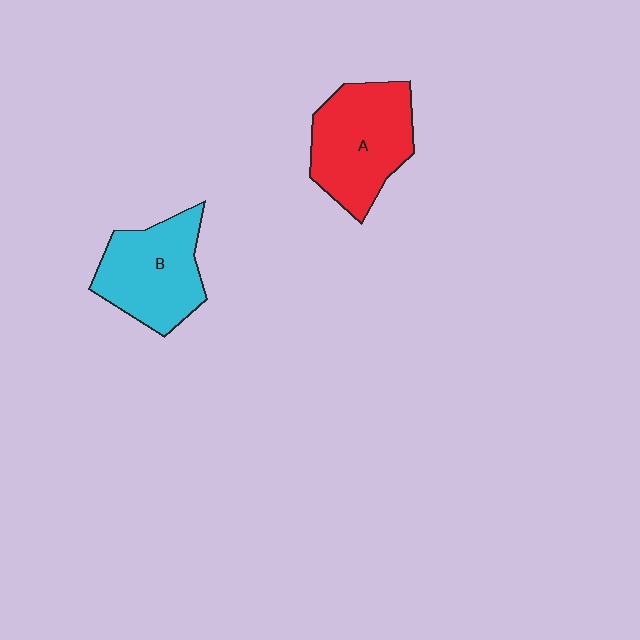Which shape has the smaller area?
Shape B (cyan).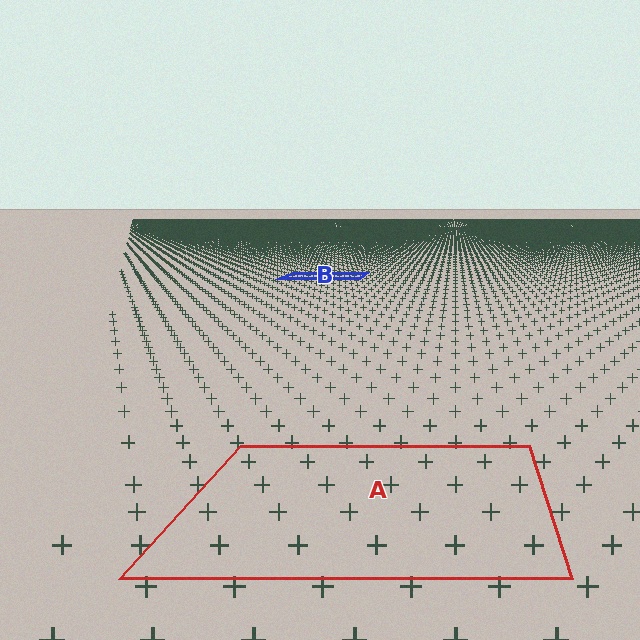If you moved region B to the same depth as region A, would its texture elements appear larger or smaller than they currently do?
They would appear larger. At a closer depth, the same texture elements are projected at a bigger on-screen size.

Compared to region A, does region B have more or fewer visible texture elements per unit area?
Region B has more texture elements per unit area — they are packed more densely because it is farther away.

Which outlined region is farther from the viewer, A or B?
Region B is farther from the viewer — the texture elements inside it appear smaller and more densely packed.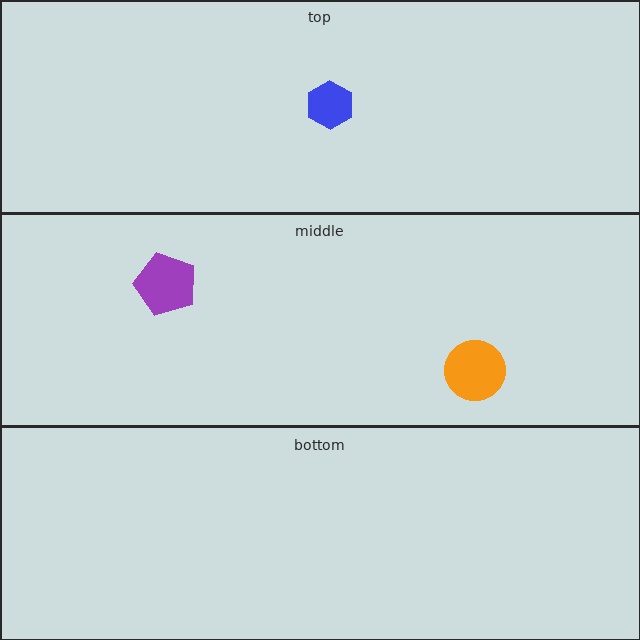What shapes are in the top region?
The blue hexagon.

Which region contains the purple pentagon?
The middle region.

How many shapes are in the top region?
1.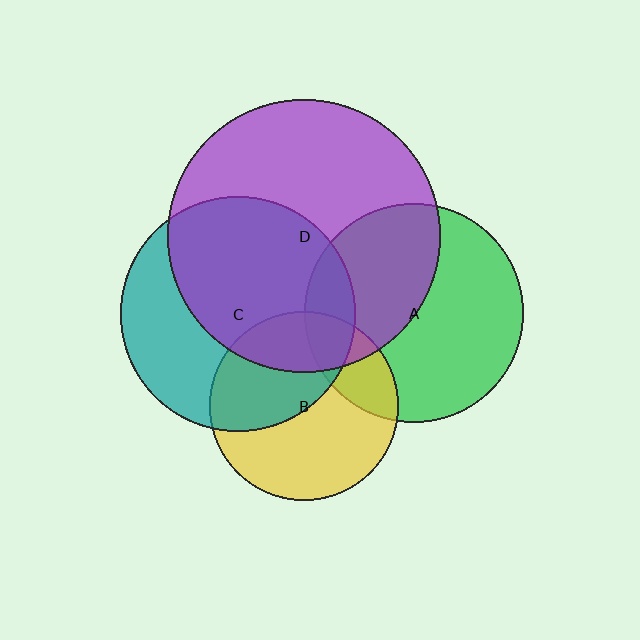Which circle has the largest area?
Circle D (purple).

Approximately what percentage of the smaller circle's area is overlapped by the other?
Approximately 20%.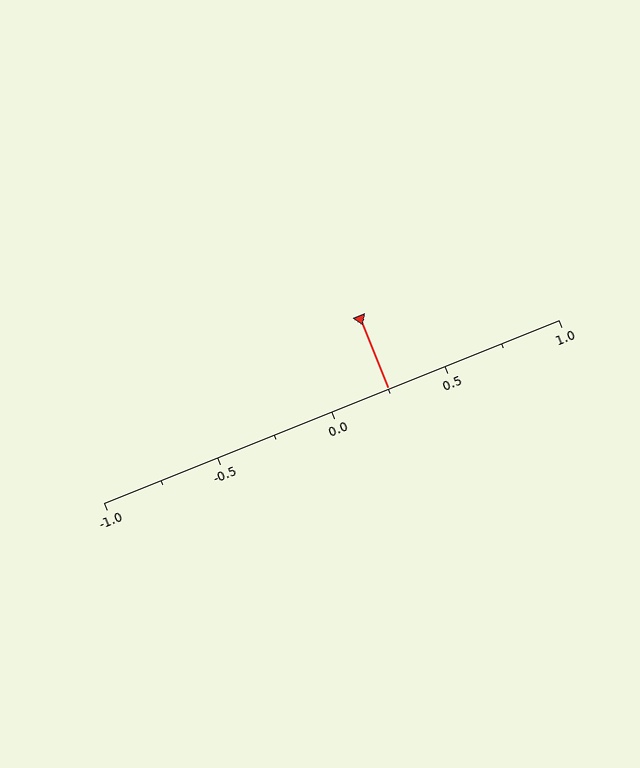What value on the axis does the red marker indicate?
The marker indicates approximately 0.25.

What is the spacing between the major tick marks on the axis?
The major ticks are spaced 0.5 apart.